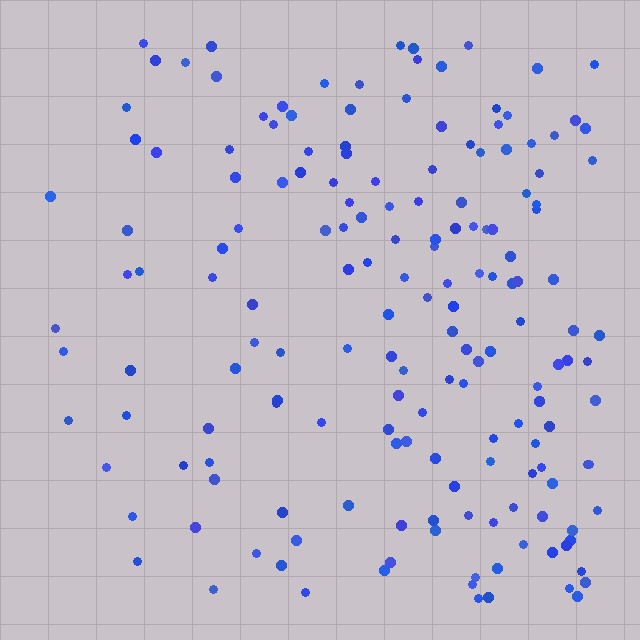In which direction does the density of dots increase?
From left to right, with the right side densest.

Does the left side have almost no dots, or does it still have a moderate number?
Still a moderate number, just noticeably fewer than the right.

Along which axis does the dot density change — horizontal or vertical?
Horizontal.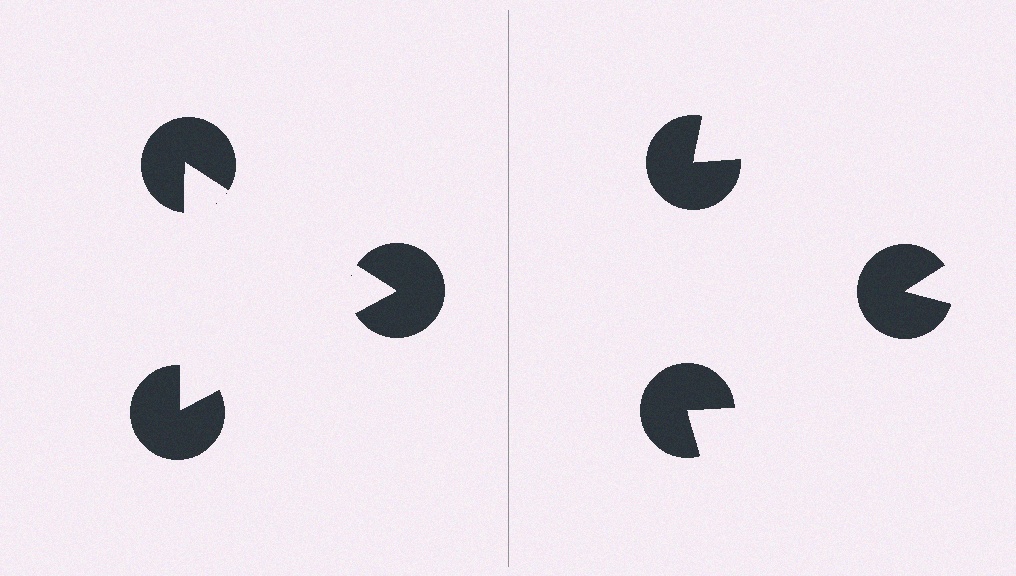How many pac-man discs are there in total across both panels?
6 — 3 on each side.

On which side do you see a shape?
An illusory triangle appears on the left side. On the right side the wedge cuts are rotated, so no coherent shape forms.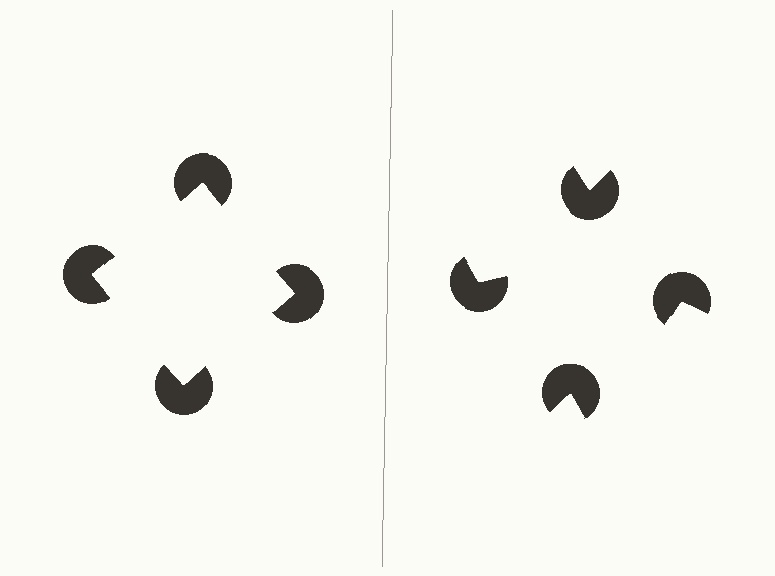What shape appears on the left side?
An illusory square.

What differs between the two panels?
The pac-man discs are positioned identically on both sides; only the wedge orientations differ. On the left they align to a square; on the right they are misaligned.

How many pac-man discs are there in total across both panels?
8 — 4 on each side.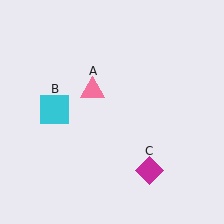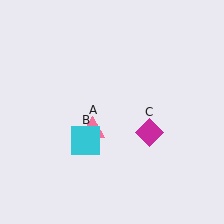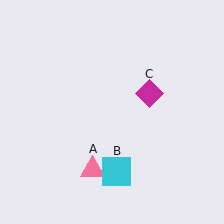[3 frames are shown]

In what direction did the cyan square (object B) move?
The cyan square (object B) moved down and to the right.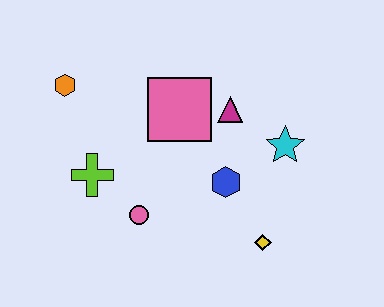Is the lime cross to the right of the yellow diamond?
No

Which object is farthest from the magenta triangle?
The orange hexagon is farthest from the magenta triangle.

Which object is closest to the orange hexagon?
The lime cross is closest to the orange hexagon.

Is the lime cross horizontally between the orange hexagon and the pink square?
Yes